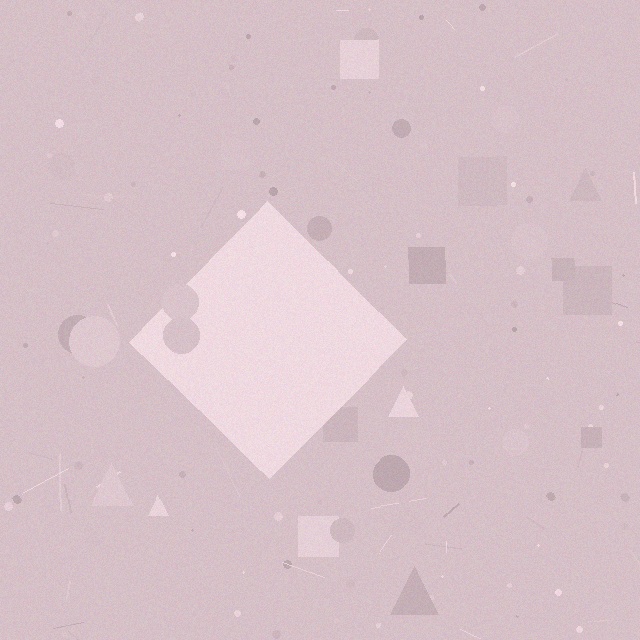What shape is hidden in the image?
A diamond is hidden in the image.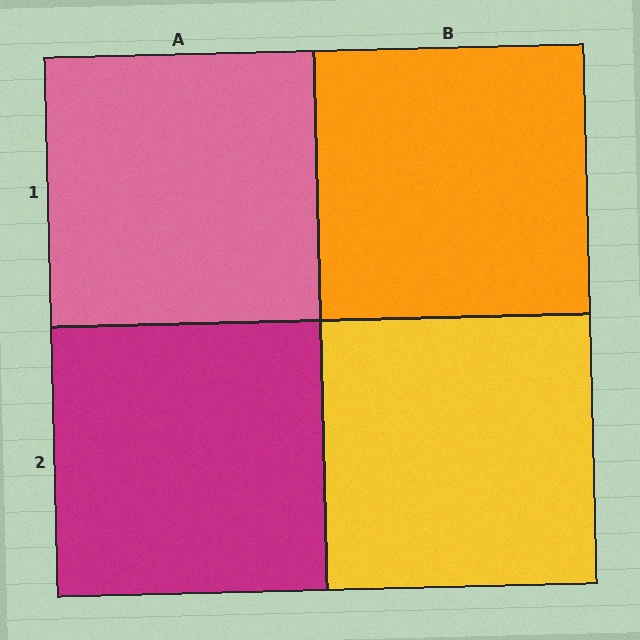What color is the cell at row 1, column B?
Orange.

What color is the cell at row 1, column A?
Pink.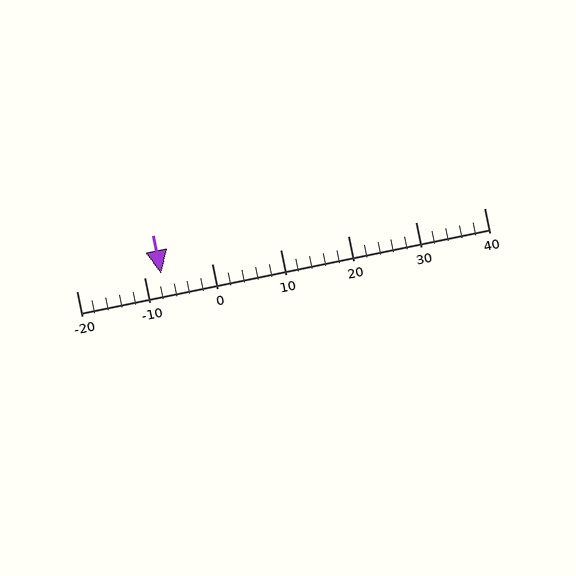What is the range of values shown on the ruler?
The ruler shows values from -20 to 40.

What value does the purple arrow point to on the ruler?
The purple arrow points to approximately -8.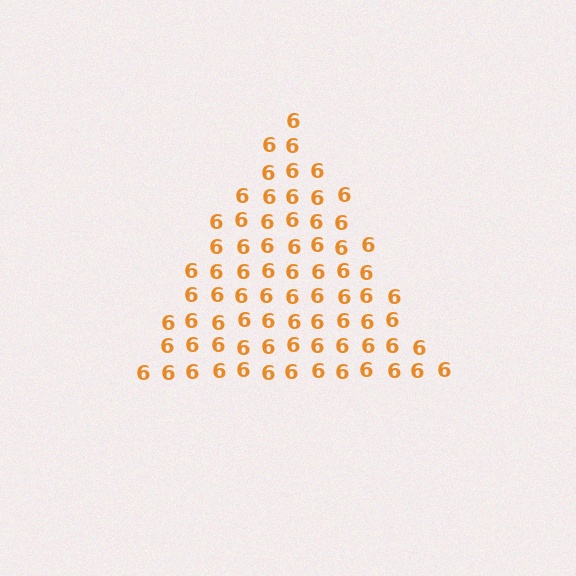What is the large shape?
The large shape is a triangle.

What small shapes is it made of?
It is made of small digit 6's.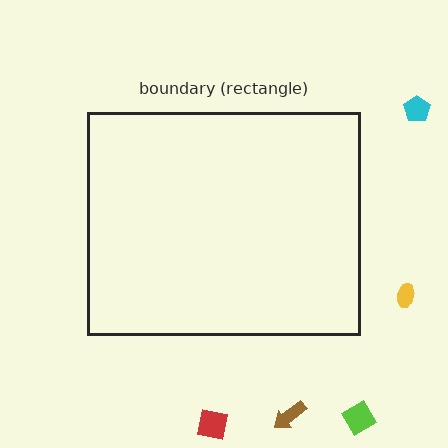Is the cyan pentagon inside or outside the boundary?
Outside.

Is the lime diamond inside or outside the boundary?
Outside.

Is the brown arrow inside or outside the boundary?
Outside.